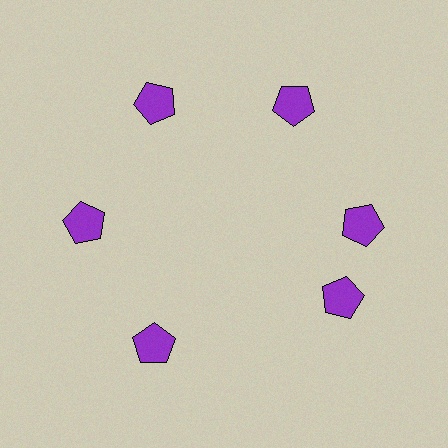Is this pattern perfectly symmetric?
No. The 6 purple pentagons are arranged in a ring, but one element near the 5 o'clock position is rotated out of alignment along the ring, breaking the 6-fold rotational symmetry.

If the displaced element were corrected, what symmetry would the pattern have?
It would have 6-fold rotational symmetry — the pattern would map onto itself every 60 degrees.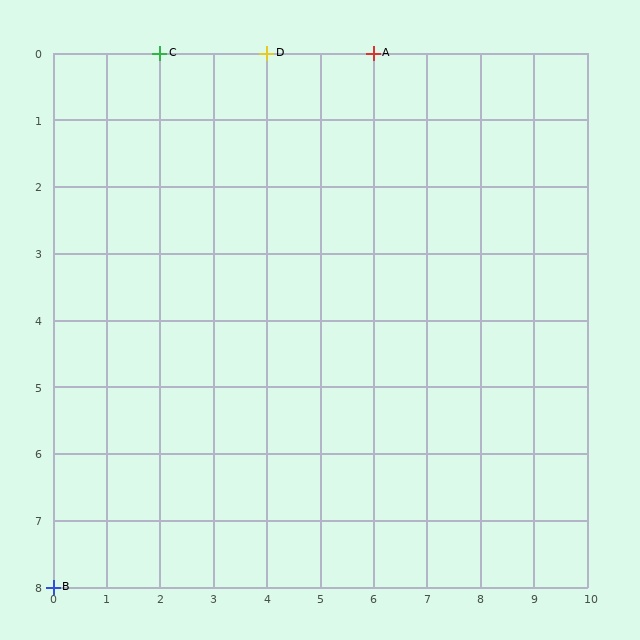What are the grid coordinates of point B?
Point B is at grid coordinates (0, 8).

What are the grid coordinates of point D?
Point D is at grid coordinates (4, 0).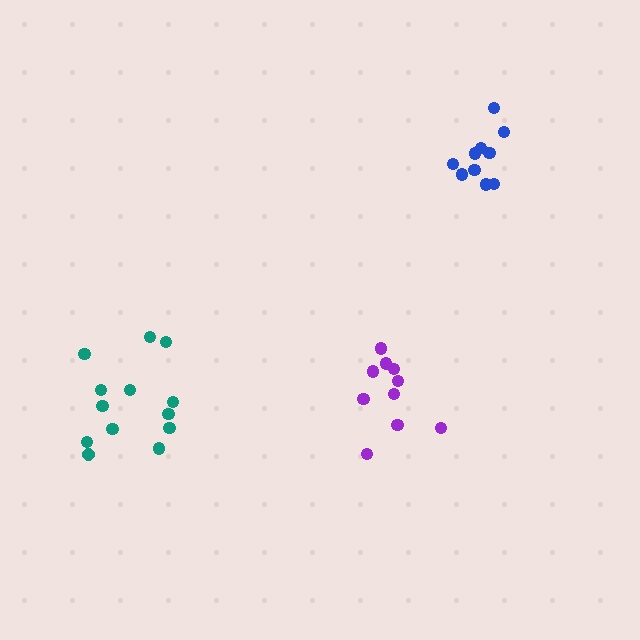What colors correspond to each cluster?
The clusters are colored: teal, purple, blue.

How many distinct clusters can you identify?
There are 3 distinct clusters.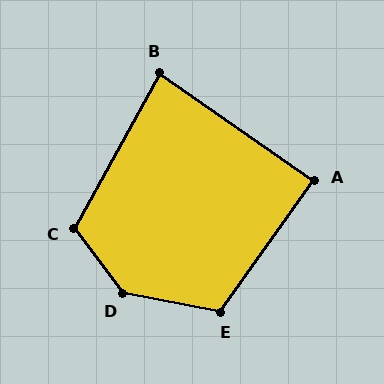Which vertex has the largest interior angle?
D, at approximately 137 degrees.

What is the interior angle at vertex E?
Approximately 115 degrees (obtuse).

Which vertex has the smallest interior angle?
B, at approximately 84 degrees.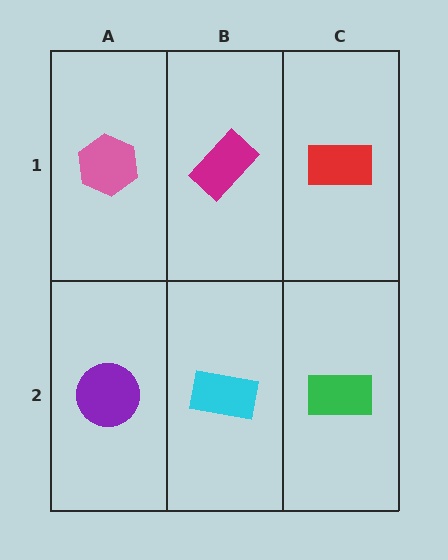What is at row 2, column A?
A purple circle.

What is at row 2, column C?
A green rectangle.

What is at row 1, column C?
A red rectangle.